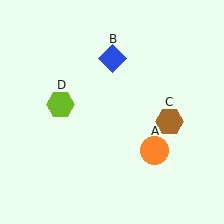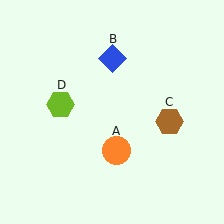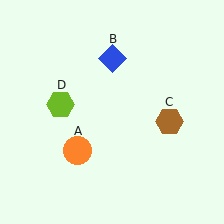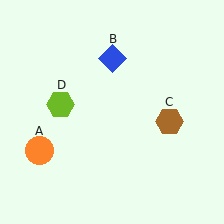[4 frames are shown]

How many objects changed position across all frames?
1 object changed position: orange circle (object A).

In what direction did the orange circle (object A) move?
The orange circle (object A) moved left.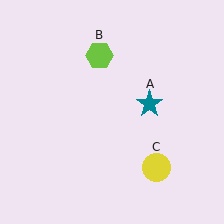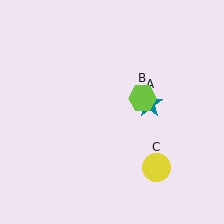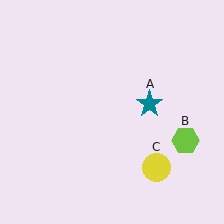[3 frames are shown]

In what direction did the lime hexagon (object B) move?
The lime hexagon (object B) moved down and to the right.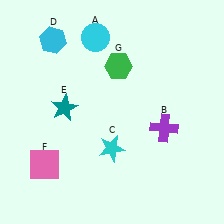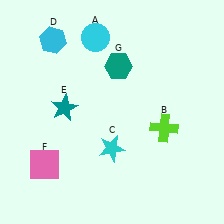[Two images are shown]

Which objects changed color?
B changed from purple to lime. G changed from green to teal.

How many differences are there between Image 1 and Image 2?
There are 2 differences between the two images.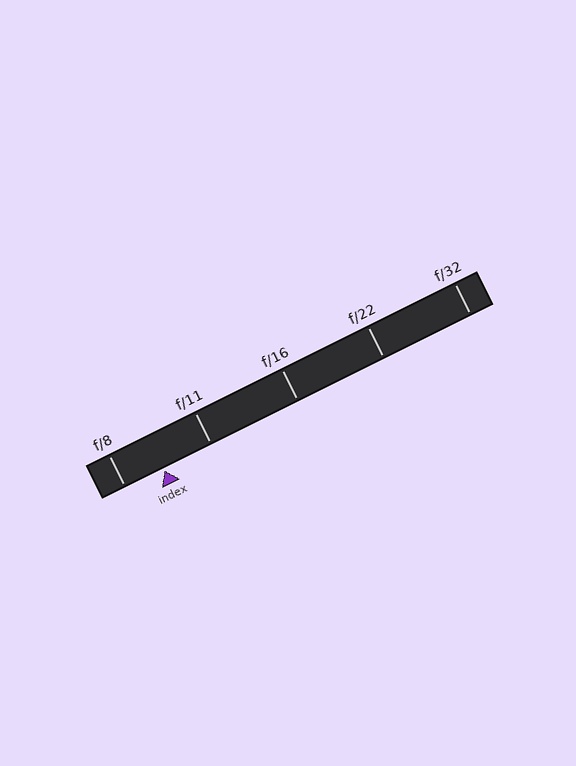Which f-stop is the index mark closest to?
The index mark is closest to f/8.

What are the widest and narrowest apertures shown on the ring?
The widest aperture shown is f/8 and the narrowest is f/32.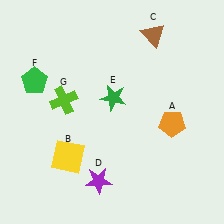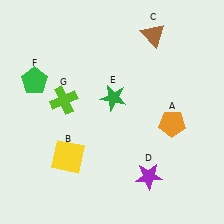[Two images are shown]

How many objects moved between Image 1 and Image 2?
1 object moved between the two images.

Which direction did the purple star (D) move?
The purple star (D) moved right.